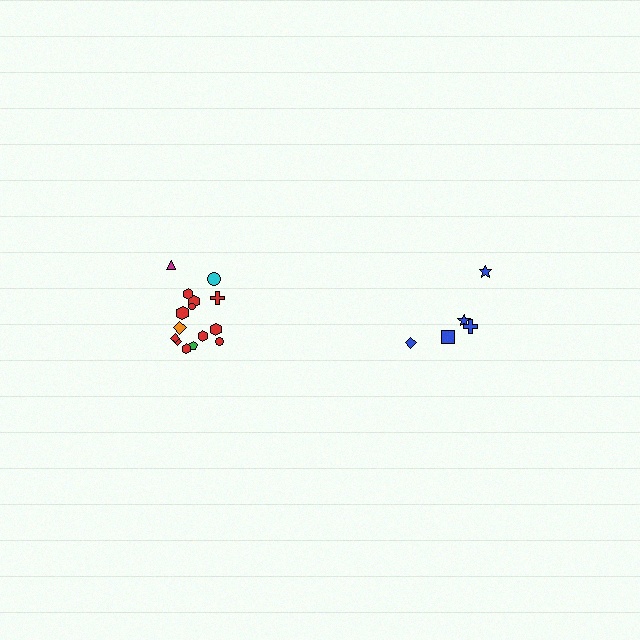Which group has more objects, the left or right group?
The left group.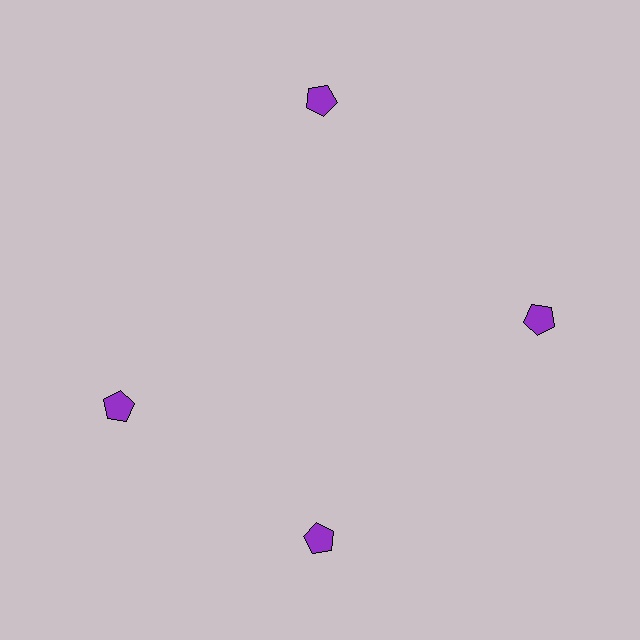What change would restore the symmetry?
The symmetry would be restored by rotating it back into even spacing with its neighbors so that all 4 pentagons sit at equal angles and equal distance from the center.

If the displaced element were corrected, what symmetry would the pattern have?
It would have 4-fold rotational symmetry — the pattern would map onto itself every 90 degrees.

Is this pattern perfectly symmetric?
No. The 4 purple pentagons are arranged in a ring, but one element near the 9 o'clock position is rotated out of alignment along the ring, breaking the 4-fold rotational symmetry.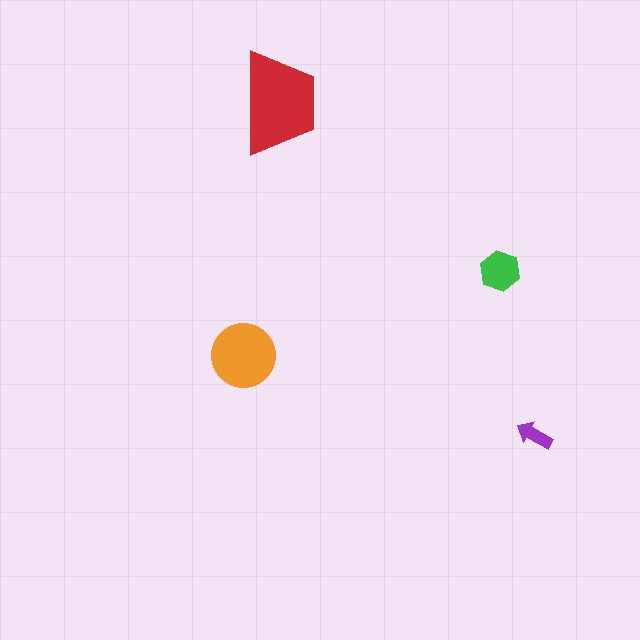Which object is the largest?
The red trapezoid.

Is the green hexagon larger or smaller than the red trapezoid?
Smaller.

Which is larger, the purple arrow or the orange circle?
The orange circle.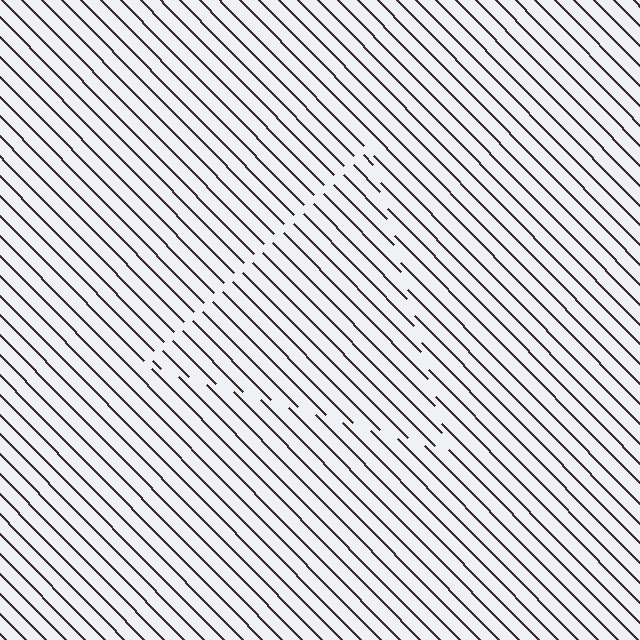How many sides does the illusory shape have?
3 sides — the line-ends trace a triangle.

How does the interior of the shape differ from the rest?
The interior of the shape contains the same grating, shifted by half a period — the contour is defined by the phase discontinuity where line-ends from the inner and outer gratings abut.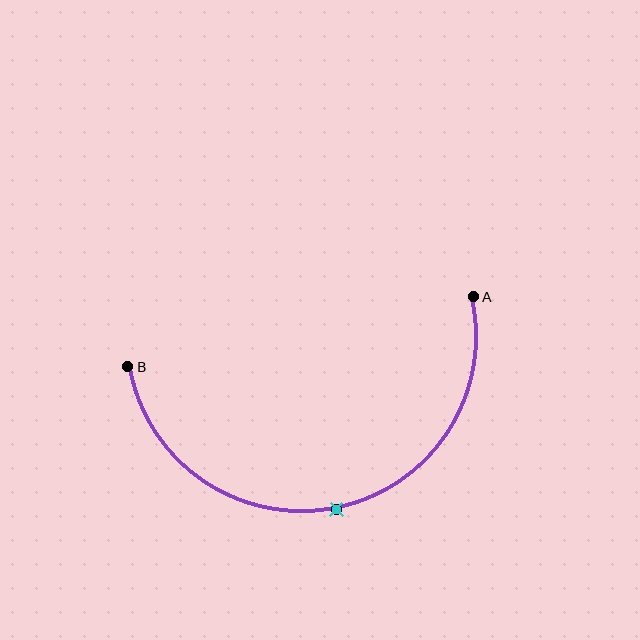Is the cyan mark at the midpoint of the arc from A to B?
Yes. The cyan mark lies on the arc at equal arc-length from both A and B — it is the arc midpoint.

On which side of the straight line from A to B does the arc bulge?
The arc bulges below the straight line connecting A and B.